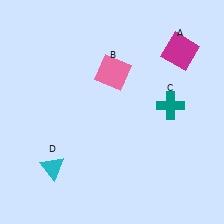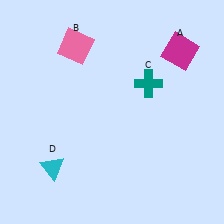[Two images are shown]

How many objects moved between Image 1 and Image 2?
2 objects moved between the two images.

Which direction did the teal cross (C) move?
The teal cross (C) moved up.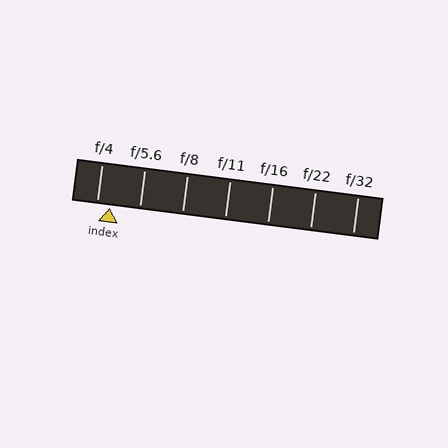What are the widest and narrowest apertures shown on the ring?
The widest aperture shown is f/4 and the narrowest is f/32.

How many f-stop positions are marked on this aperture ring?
There are 7 f-stop positions marked.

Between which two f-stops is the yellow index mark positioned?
The index mark is between f/4 and f/5.6.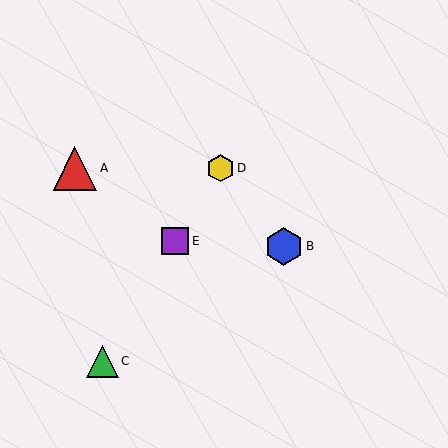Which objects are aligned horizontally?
Objects A, D are aligned horizontally.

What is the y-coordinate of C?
Object C is at y≈361.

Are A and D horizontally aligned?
Yes, both are at y≈168.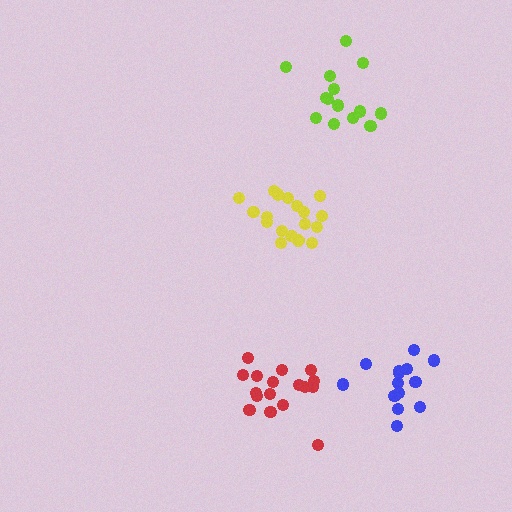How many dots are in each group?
Group 1: 14 dots, Group 2: 17 dots, Group 3: 18 dots, Group 4: 14 dots (63 total).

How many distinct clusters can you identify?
There are 4 distinct clusters.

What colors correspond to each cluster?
The clusters are colored: lime, red, yellow, blue.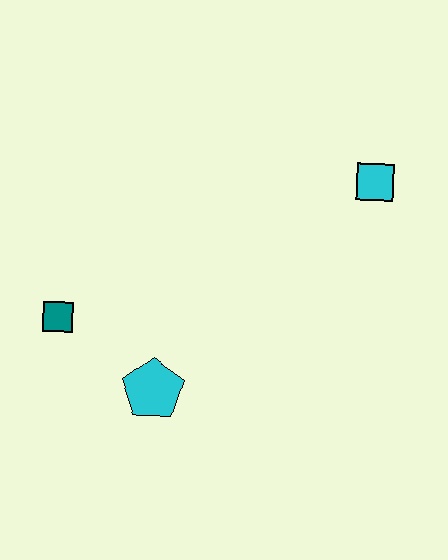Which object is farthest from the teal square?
The cyan square is farthest from the teal square.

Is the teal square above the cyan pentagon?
Yes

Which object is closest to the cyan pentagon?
The teal square is closest to the cyan pentagon.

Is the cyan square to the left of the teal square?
No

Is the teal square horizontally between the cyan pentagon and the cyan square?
No